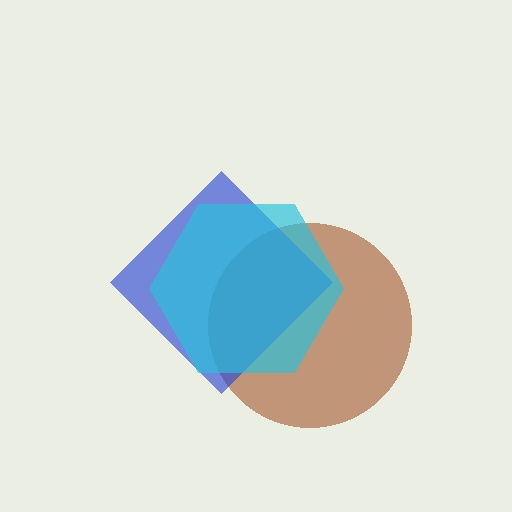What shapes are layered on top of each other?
The layered shapes are: a brown circle, a blue diamond, a cyan hexagon.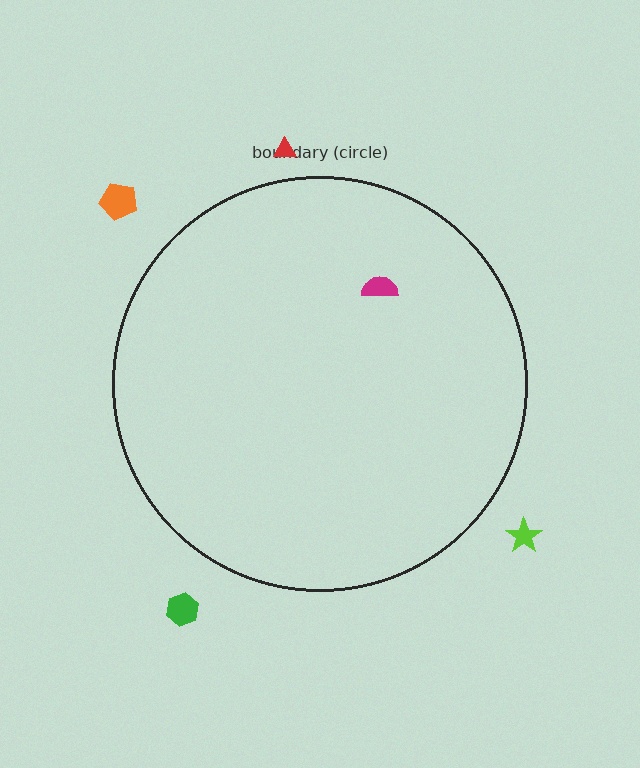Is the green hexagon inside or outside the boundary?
Outside.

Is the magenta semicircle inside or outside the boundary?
Inside.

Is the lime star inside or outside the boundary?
Outside.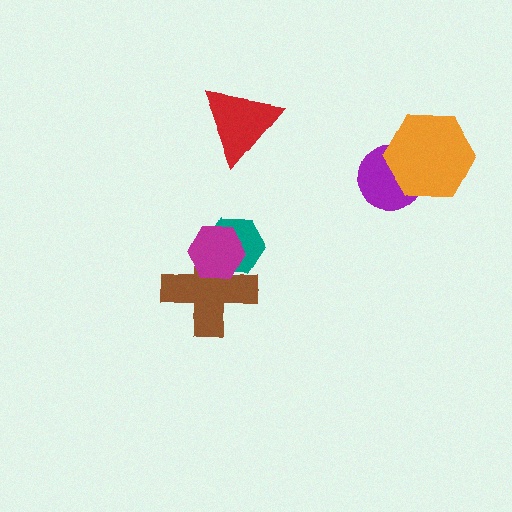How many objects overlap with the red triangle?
0 objects overlap with the red triangle.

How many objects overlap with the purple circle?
1 object overlaps with the purple circle.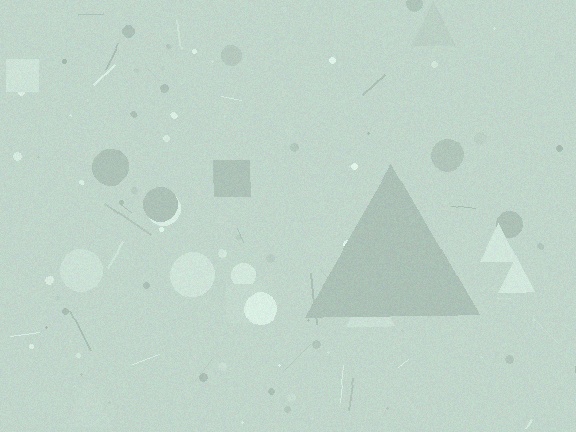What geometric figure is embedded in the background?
A triangle is embedded in the background.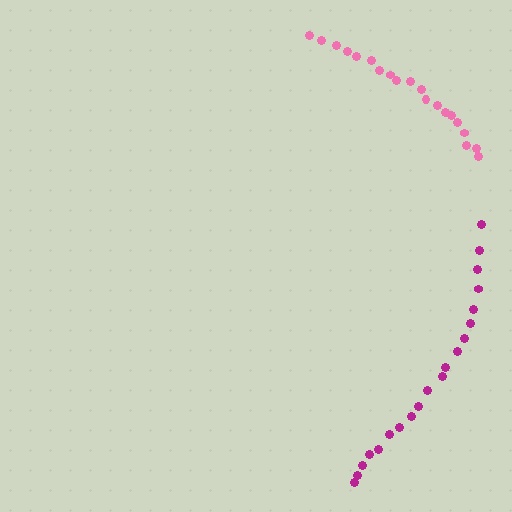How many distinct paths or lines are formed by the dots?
There are 2 distinct paths.